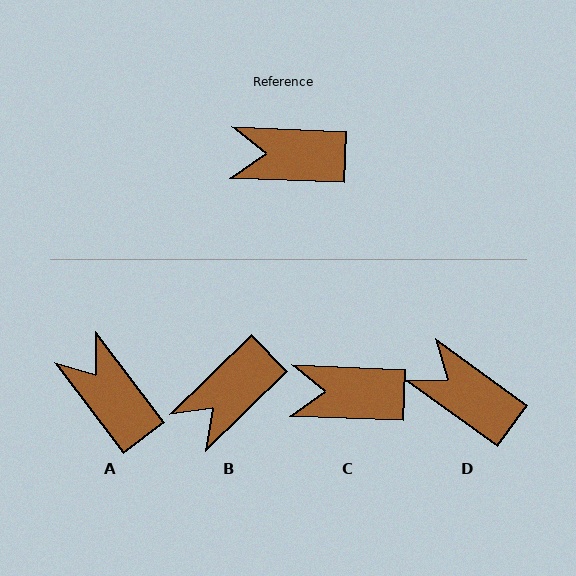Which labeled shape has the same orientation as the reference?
C.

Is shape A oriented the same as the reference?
No, it is off by about 51 degrees.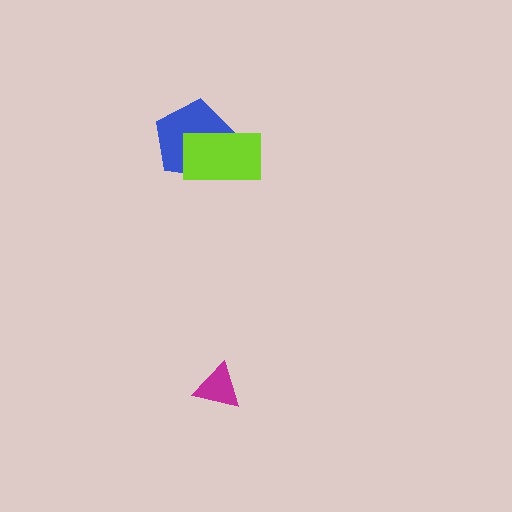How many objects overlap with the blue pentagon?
1 object overlaps with the blue pentagon.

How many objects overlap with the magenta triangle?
0 objects overlap with the magenta triangle.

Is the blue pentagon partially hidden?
Yes, it is partially covered by another shape.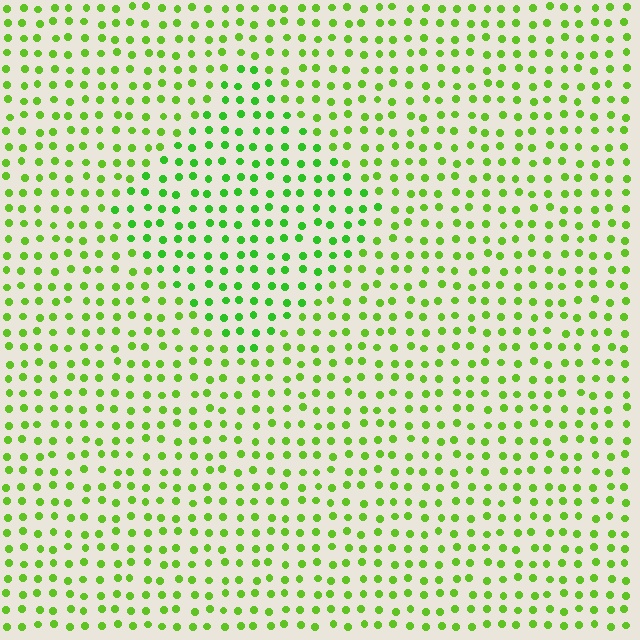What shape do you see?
I see a diamond.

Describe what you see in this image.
The image is filled with small lime elements in a uniform arrangement. A diamond-shaped region is visible where the elements are tinted to a slightly different hue, forming a subtle color boundary.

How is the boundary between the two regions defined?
The boundary is defined purely by a slight shift in hue (about 20 degrees). Spacing, size, and orientation are identical on both sides.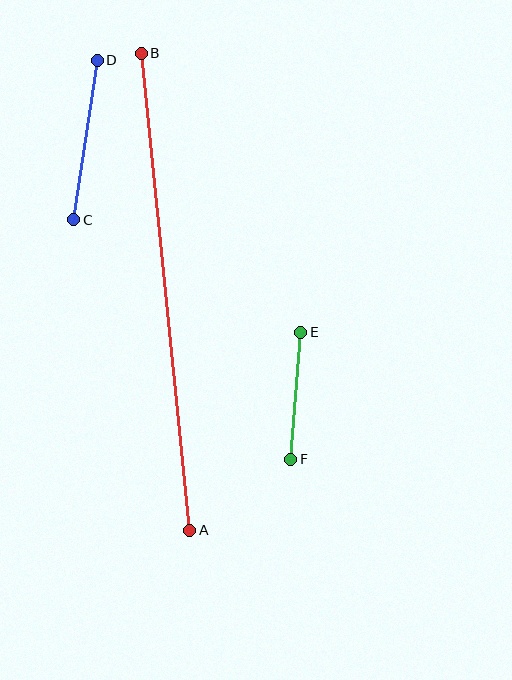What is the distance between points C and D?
The distance is approximately 162 pixels.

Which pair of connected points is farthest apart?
Points A and B are farthest apart.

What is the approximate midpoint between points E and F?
The midpoint is at approximately (296, 396) pixels.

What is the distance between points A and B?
The distance is approximately 479 pixels.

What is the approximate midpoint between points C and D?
The midpoint is at approximately (86, 140) pixels.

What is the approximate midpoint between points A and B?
The midpoint is at approximately (165, 292) pixels.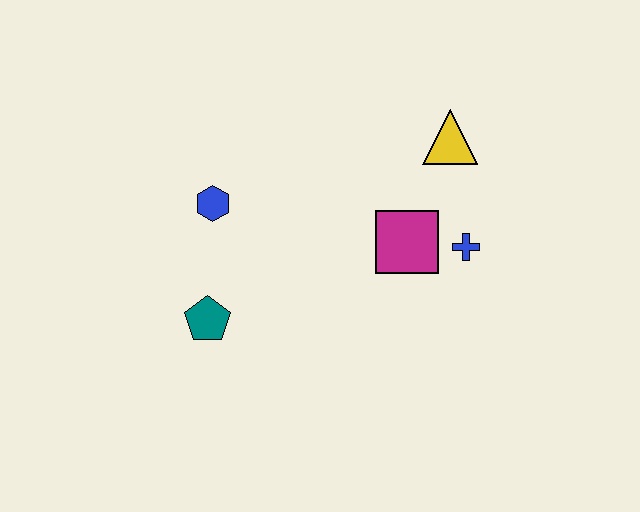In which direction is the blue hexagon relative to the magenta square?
The blue hexagon is to the left of the magenta square.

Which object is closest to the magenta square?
The blue cross is closest to the magenta square.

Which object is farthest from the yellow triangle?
The teal pentagon is farthest from the yellow triangle.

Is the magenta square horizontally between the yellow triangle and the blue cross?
No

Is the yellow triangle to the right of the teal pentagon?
Yes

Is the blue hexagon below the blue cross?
No